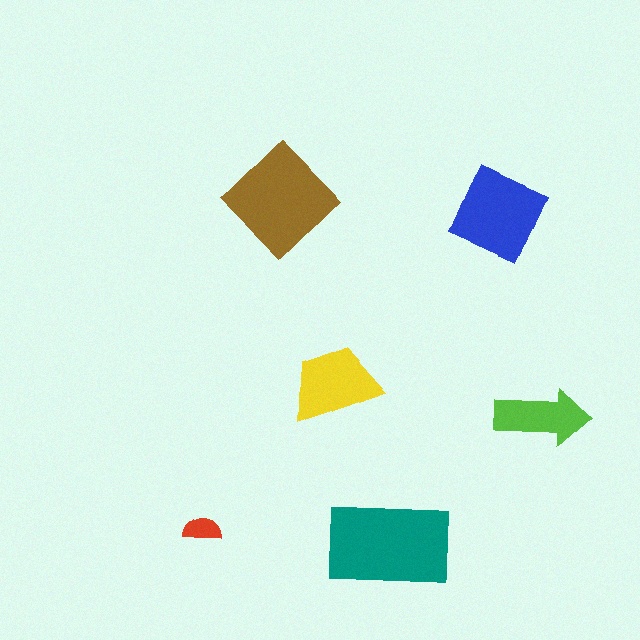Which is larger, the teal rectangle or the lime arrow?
The teal rectangle.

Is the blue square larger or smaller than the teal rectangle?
Smaller.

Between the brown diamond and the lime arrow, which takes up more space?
The brown diamond.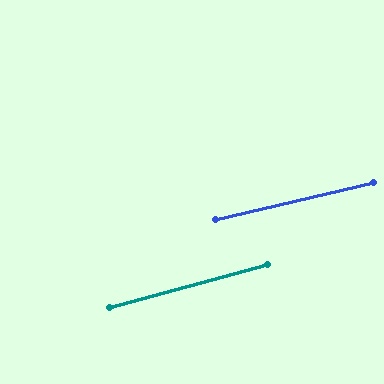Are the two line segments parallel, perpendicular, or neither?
Parallel — their directions differ by only 1.6°.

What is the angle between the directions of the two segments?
Approximately 2 degrees.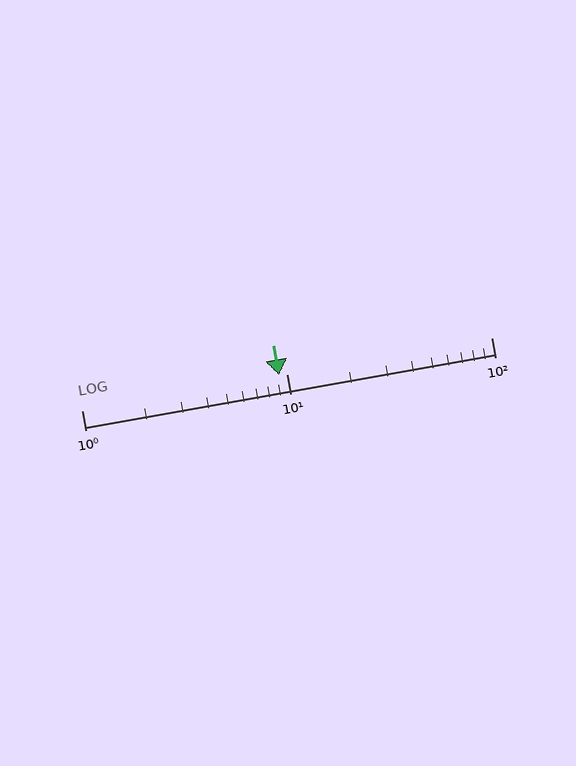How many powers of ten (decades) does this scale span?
The scale spans 2 decades, from 1 to 100.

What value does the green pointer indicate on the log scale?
The pointer indicates approximately 9.2.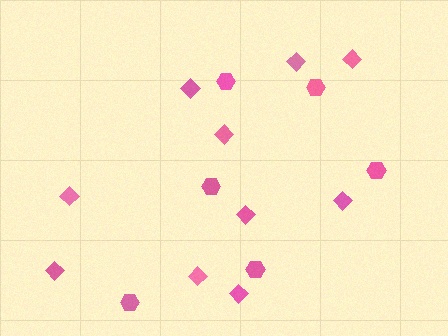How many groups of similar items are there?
There are 2 groups: one group of diamonds (10) and one group of hexagons (6).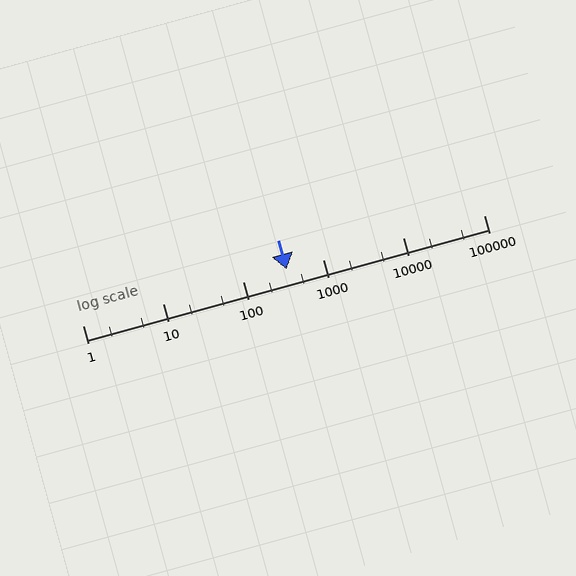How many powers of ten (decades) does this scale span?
The scale spans 5 decades, from 1 to 100000.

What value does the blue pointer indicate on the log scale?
The pointer indicates approximately 350.